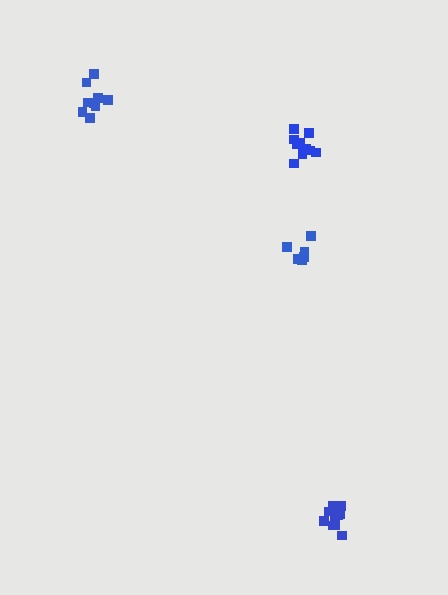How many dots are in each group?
Group 1: 10 dots, Group 2: 7 dots, Group 3: 11 dots, Group 4: 9 dots (37 total).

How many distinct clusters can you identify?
There are 4 distinct clusters.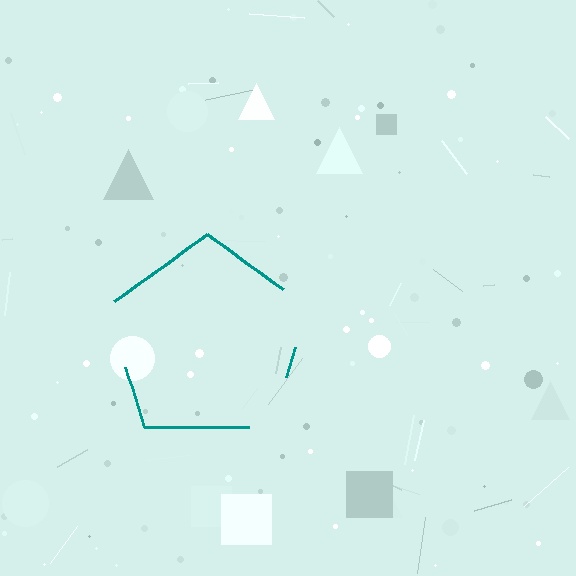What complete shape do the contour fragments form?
The contour fragments form a pentagon.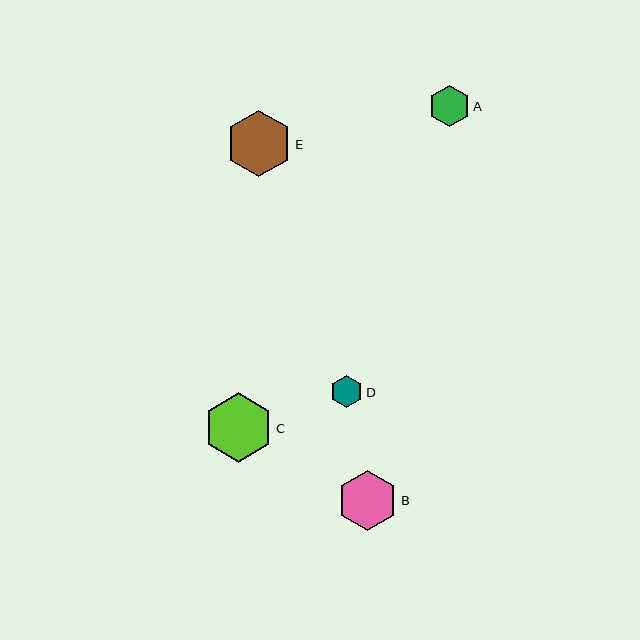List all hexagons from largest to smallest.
From largest to smallest: C, E, B, A, D.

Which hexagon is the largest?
Hexagon C is the largest with a size of approximately 69 pixels.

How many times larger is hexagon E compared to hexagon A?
Hexagon E is approximately 1.6 times the size of hexagon A.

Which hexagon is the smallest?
Hexagon D is the smallest with a size of approximately 32 pixels.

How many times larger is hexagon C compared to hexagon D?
Hexagon C is approximately 2.2 times the size of hexagon D.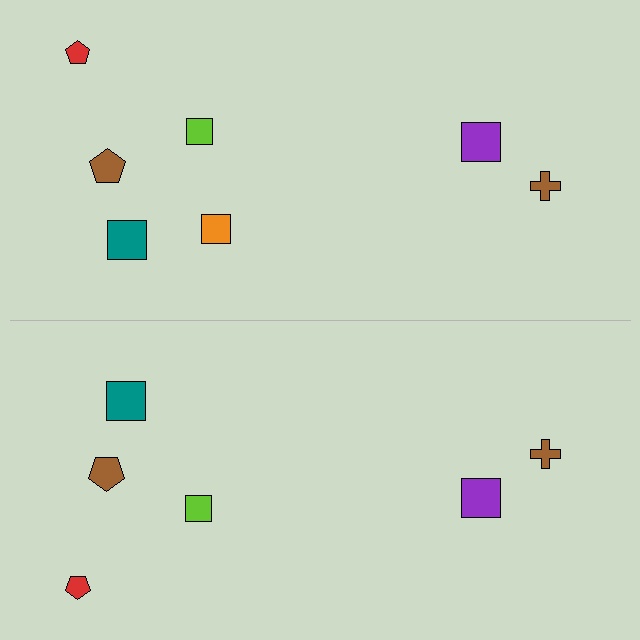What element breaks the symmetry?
A orange square is missing from the bottom side.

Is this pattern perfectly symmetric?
No, the pattern is not perfectly symmetric. A orange square is missing from the bottom side.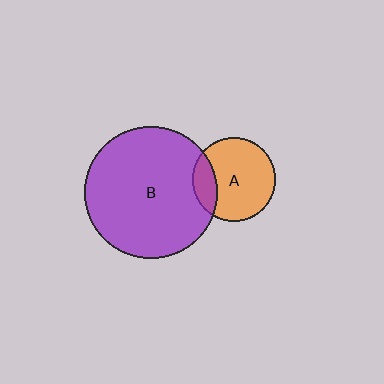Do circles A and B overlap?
Yes.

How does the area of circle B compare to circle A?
Approximately 2.5 times.